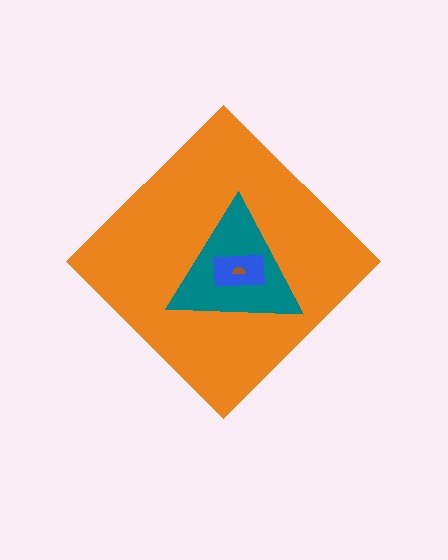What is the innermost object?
The brown semicircle.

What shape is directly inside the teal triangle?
The blue rectangle.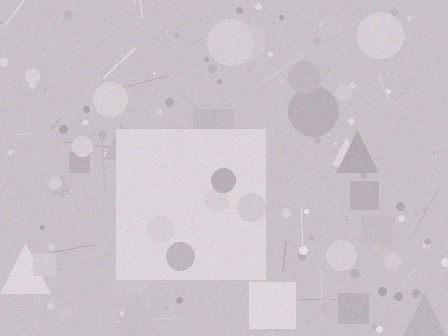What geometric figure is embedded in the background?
A square is embedded in the background.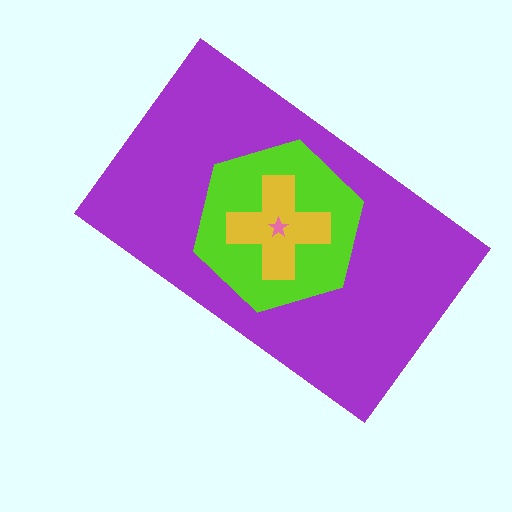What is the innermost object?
The pink star.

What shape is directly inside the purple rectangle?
The lime hexagon.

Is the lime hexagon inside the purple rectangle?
Yes.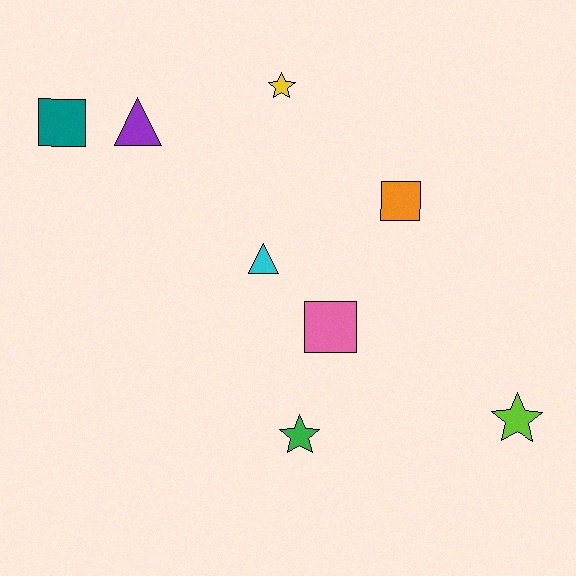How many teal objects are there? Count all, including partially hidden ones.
There is 1 teal object.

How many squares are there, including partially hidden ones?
There are 3 squares.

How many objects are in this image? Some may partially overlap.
There are 8 objects.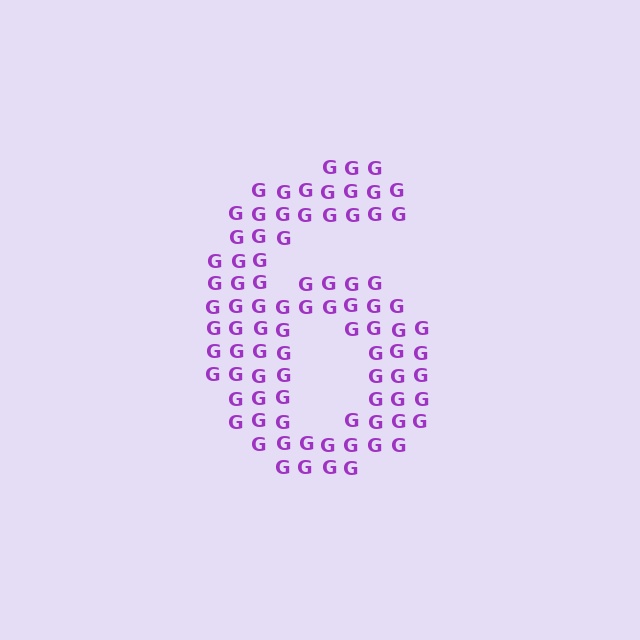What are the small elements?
The small elements are letter G's.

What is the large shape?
The large shape is the digit 6.